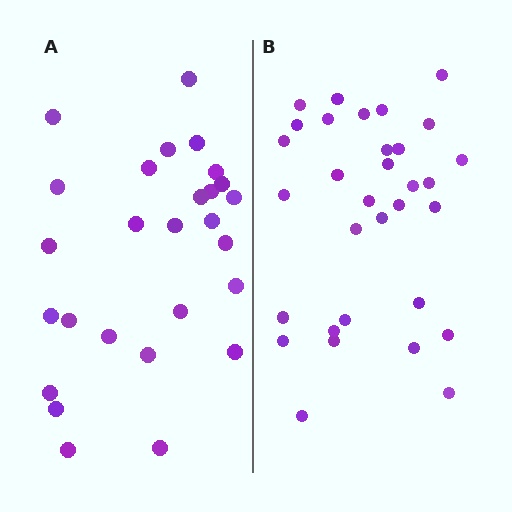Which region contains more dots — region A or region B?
Region B (the right region) has more dots.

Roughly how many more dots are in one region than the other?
Region B has about 5 more dots than region A.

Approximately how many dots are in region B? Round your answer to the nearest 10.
About 30 dots. (The exact count is 32, which rounds to 30.)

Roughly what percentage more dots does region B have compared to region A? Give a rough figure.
About 20% more.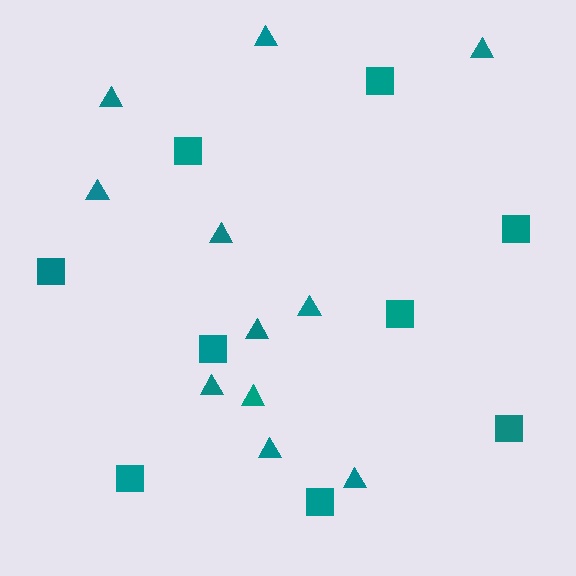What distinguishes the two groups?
There are 2 groups: one group of squares (9) and one group of triangles (11).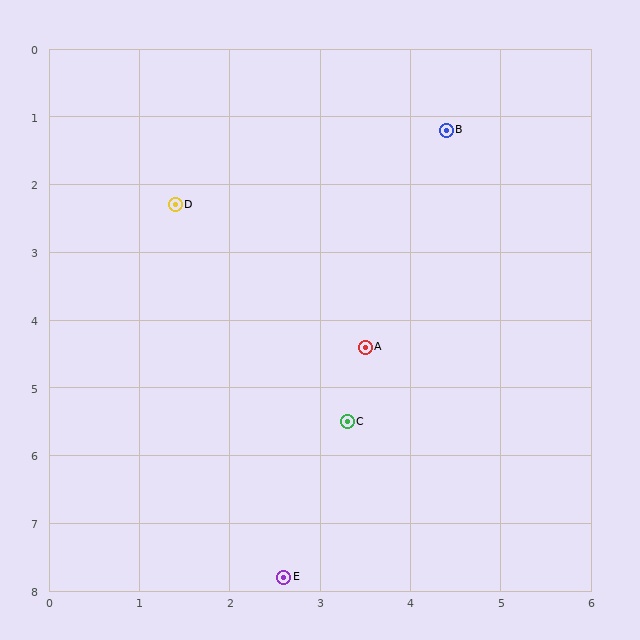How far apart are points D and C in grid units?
Points D and C are about 3.7 grid units apart.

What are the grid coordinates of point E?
Point E is at approximately (2.6, 7.8).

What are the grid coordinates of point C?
Point C is at approximately (3.3, 5.5).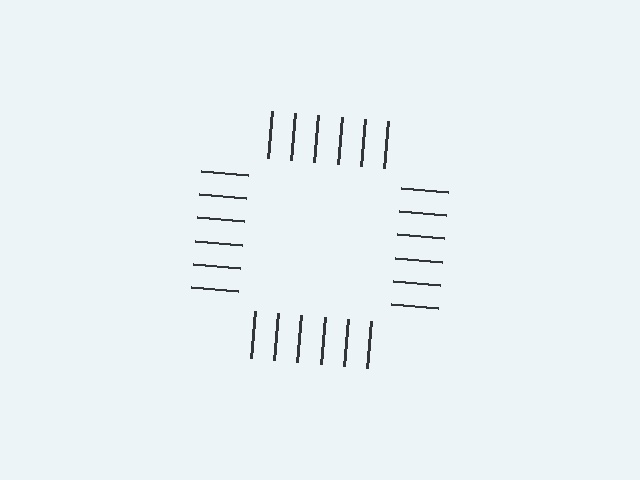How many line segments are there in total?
24 — 6 along each of the 4 edges.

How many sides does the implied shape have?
4 sides — the line-ends trace a square.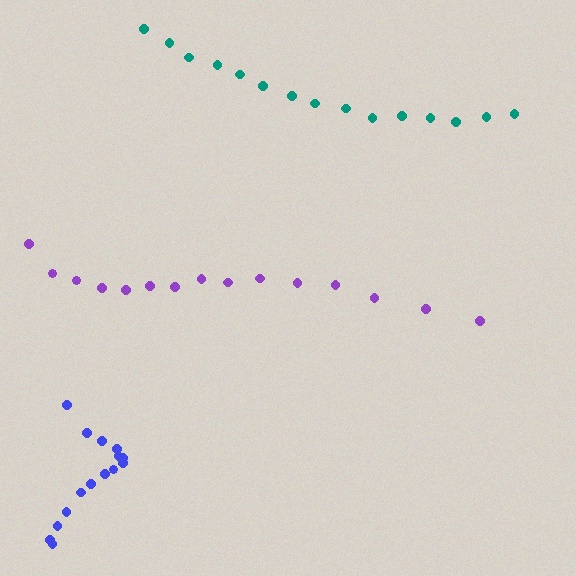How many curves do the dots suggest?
There are 3 distinct paths.